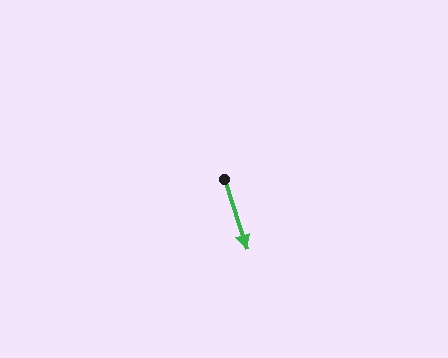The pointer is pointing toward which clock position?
Roughly 5 o'clock.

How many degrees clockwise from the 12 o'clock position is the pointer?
Approximately 162 degrees.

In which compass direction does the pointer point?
South.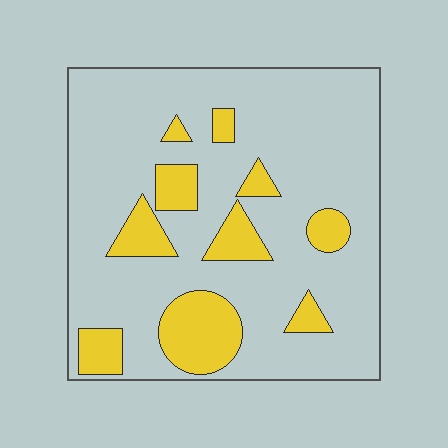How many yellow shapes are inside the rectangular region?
10.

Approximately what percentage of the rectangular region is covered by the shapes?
Approximately 20%.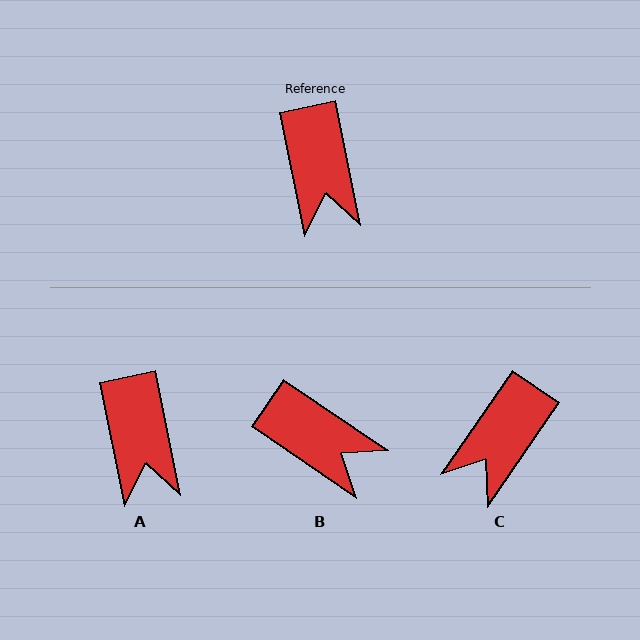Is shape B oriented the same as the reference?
No, it is off by about 44 degrees.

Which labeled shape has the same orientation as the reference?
A.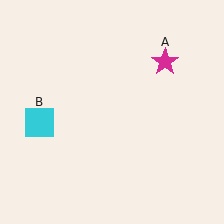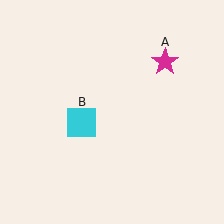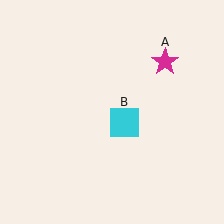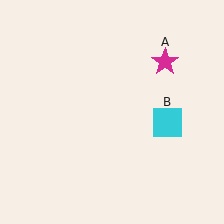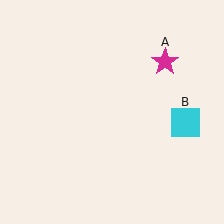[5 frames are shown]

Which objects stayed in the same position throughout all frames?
Magenta star (object A) remained stationary.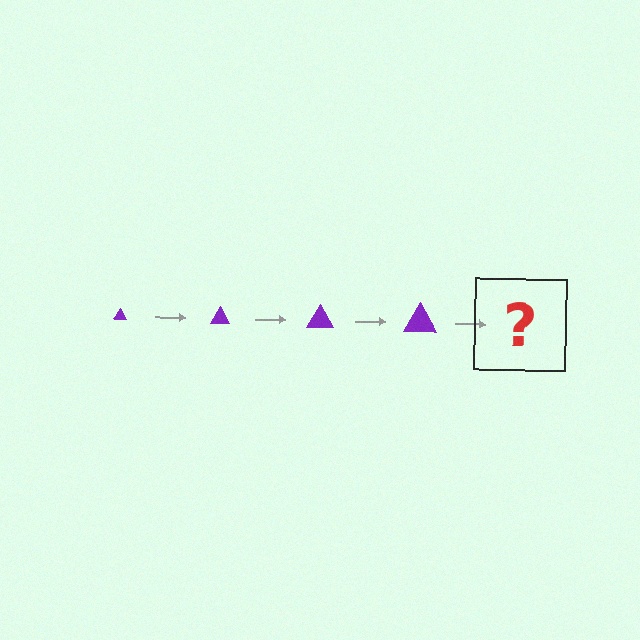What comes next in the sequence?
The next element should be a purple triangle, larger than the previous one.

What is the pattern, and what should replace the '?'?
The pattern is that the triangle gets progressively larger each step. The '?' should be a purple triangle, larger than the previous one.